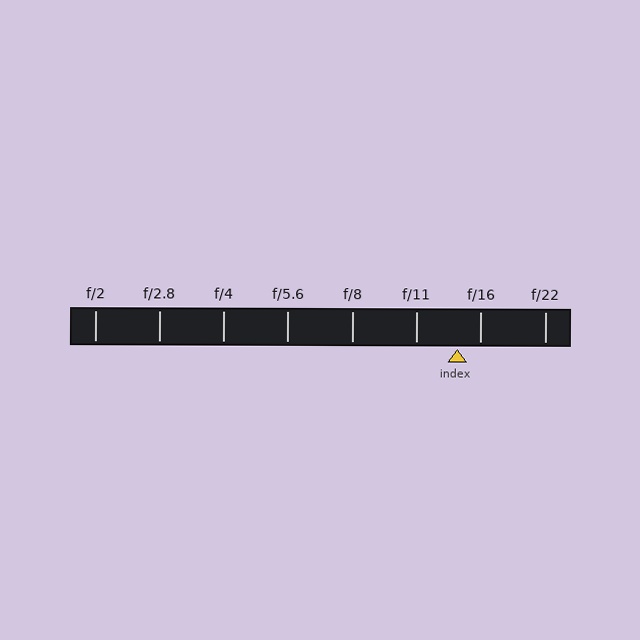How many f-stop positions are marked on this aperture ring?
There are 8 f-stop positions marked.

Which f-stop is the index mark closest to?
The index mark is closest to f/16.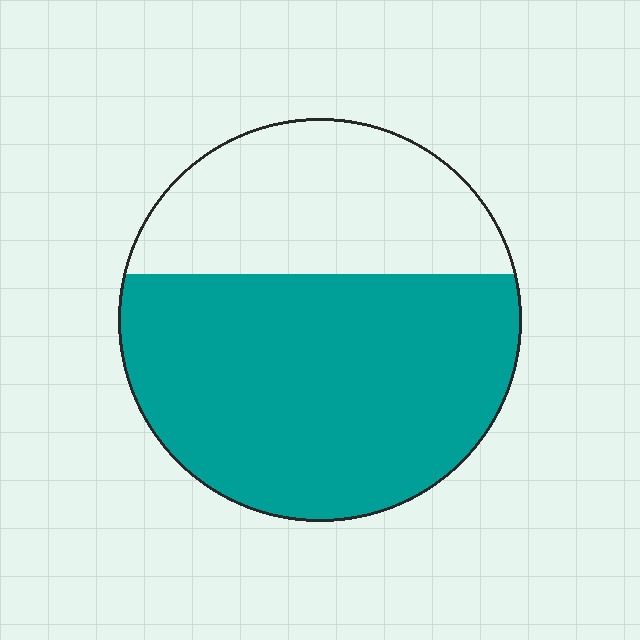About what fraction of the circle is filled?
About five eighths (5/8).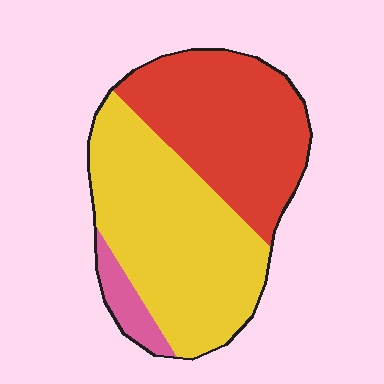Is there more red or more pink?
Red.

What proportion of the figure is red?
Red covers 41% of the figure.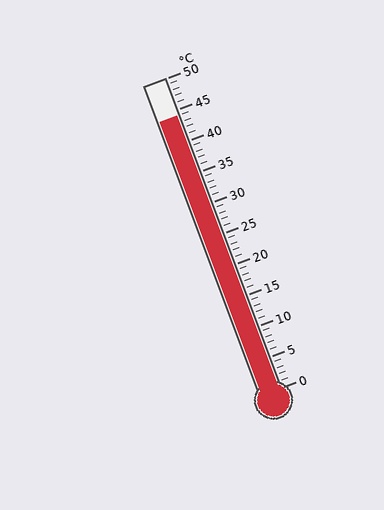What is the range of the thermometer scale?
The thermometer scale ranges from 0°C to 50°C.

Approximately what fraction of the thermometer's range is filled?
The thermometer is filled to approximately 90% of its range.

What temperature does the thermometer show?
The thermometer shows approximately 44°C.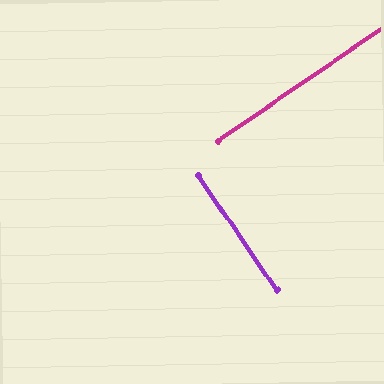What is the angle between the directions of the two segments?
Approximately 90 degrees.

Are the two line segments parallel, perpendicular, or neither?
Perpendicular — they meet at approximately 90°.